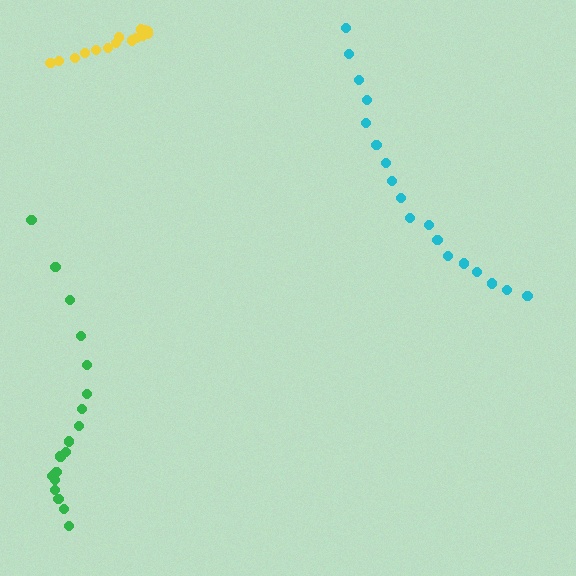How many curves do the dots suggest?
There are 3 distinct paths.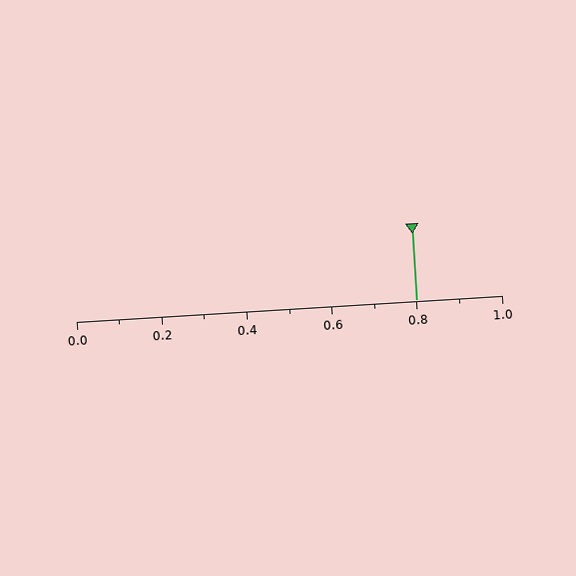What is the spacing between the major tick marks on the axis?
The major ticks are spaced 0.2 apart.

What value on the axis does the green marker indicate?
The marker indicates approximately 0.8.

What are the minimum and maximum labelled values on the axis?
The axis runs from 0.0 to 1.0.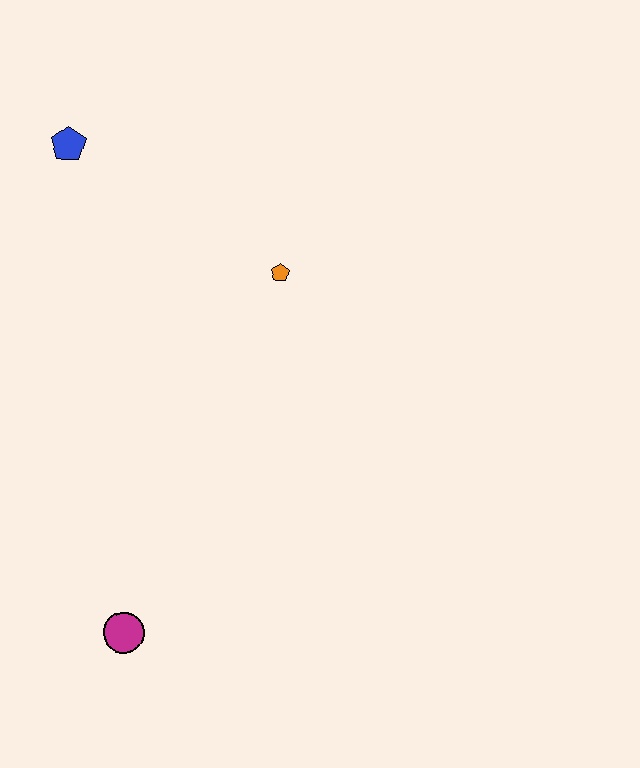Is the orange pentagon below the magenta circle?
No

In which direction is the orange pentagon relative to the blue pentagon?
The orange pentagon is to the right of the blue pentagon.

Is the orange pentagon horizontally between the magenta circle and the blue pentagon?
No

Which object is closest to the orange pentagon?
The blue pentagon is closest to the orange pentagon.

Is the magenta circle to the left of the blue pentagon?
No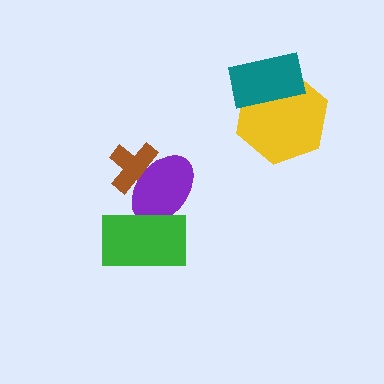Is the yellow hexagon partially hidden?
Yes, it is partially covered by another shape.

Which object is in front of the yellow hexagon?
The teal rectangle is in front of the yellow hexagon.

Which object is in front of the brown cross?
The purple ellipse is in front of the brown cross.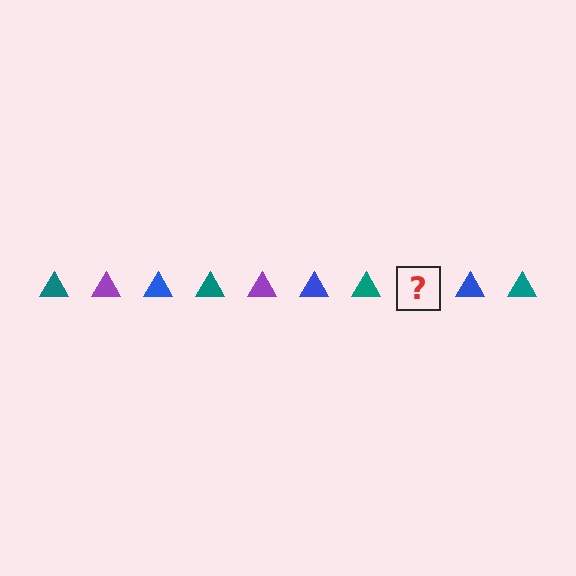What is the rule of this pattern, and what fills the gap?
The rule is that the pattern cycles through teal, purple, blue triangles. The gap should be filled with a purple triangle.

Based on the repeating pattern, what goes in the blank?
The blank should be a purple triangle.